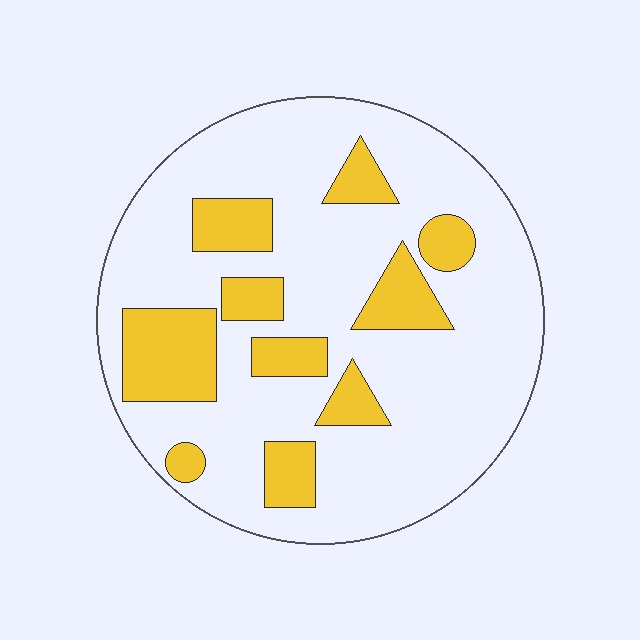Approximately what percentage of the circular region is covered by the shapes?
Approximately 25%.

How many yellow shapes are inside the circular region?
10.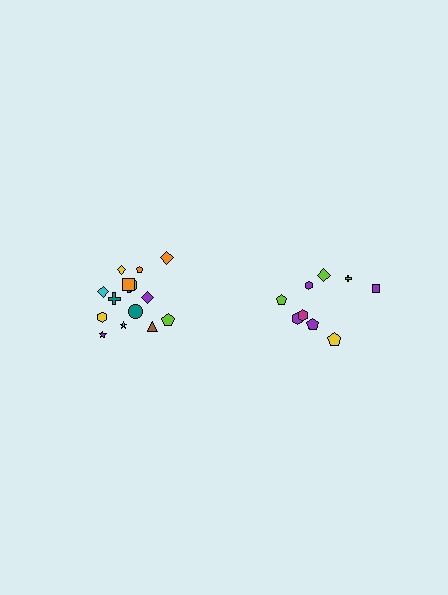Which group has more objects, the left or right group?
The left group.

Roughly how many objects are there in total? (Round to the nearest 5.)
Roughly 25 objects in total.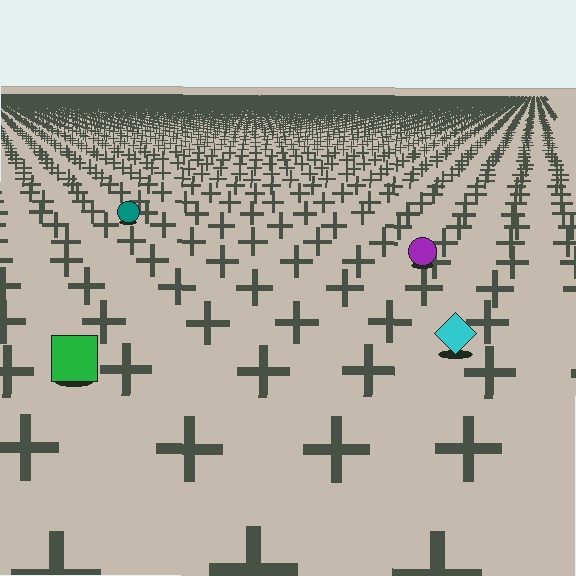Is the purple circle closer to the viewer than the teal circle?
Yes. The purple circle is closer — you can tell from the texture gradient: the ground texture is coarser near it.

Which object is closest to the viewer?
The green square is closest. The texture marks near it are larger and more spread out.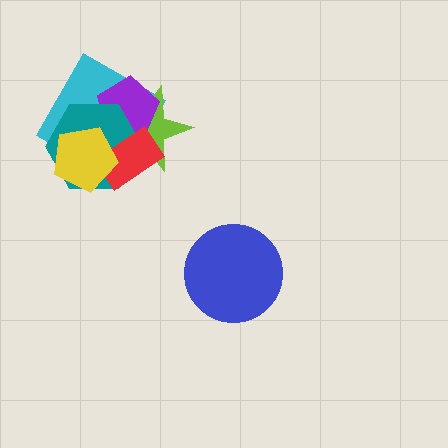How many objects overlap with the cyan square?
5 objects overlap with the cyan square.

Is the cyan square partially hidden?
Yes, it is partially covered by another shape.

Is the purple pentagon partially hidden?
Yes, it is partially covered by another shape.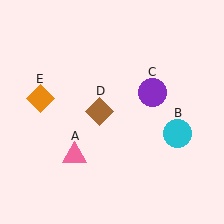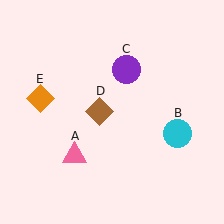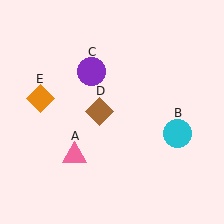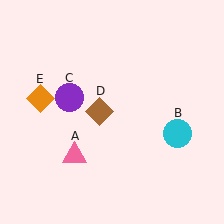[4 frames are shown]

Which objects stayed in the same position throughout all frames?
Pink triangle (object A) and cyan circle (object B) and brown diamond (object D) and orange diamond (object E) remained stationary.